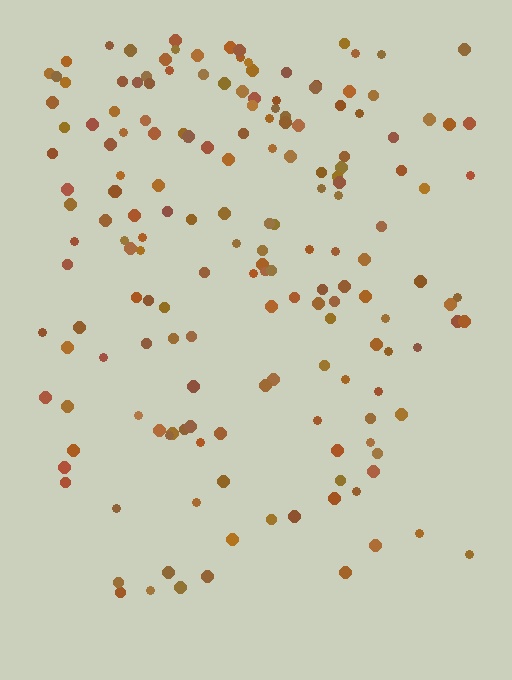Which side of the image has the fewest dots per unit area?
The bottom.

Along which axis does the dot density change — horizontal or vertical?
Vertical.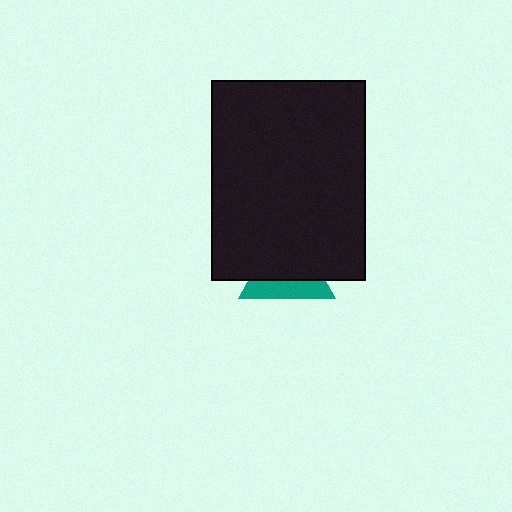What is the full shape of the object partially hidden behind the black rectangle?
The partially hidden object is a teal triangle.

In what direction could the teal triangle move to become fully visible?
The teal triangle could move down. That would shift it out from behind the black rectangle entirely.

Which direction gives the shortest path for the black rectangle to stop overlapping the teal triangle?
Moving up gives the shortest separation.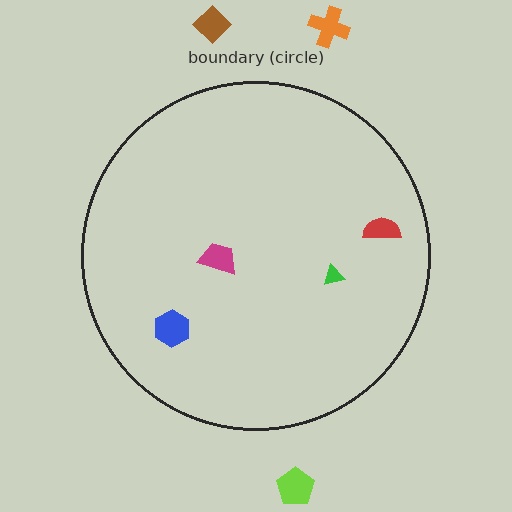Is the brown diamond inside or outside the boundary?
Outside.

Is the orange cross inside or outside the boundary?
Outside.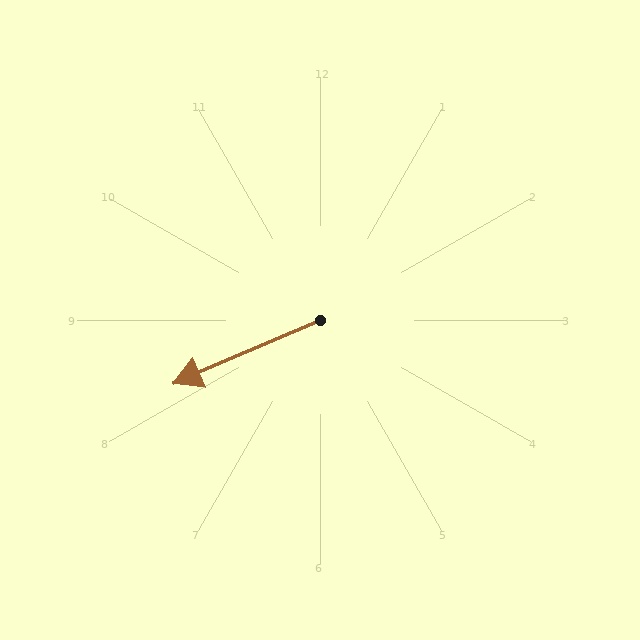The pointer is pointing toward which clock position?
Roughly 8 o'clock.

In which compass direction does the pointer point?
Southwest.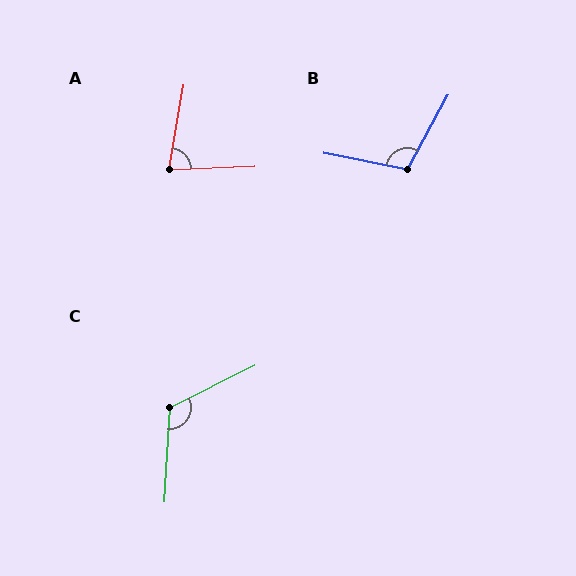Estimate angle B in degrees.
Approximately 107 degrees.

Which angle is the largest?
C, at approximately 120 degrees.